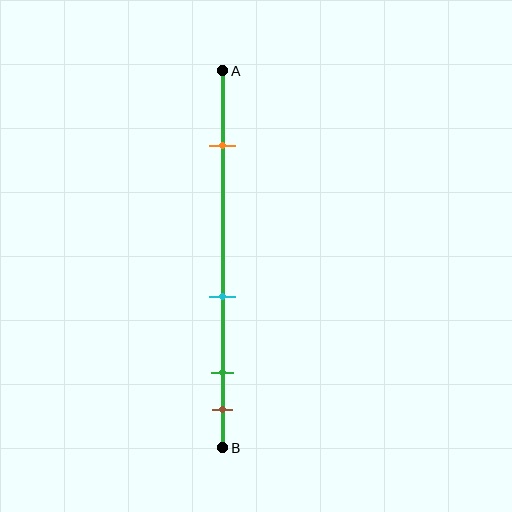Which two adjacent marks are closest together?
The green and brown marks are the closest adjacent pair.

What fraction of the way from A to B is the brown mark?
The brown mark is approximately 90% (0.9) of the way from A to B.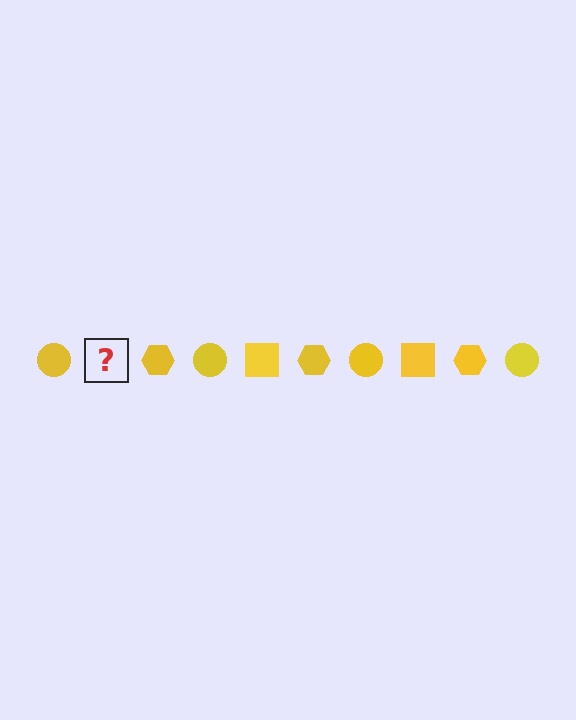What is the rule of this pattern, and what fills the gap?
The rule is that the pattern cycles through circle, square, hexagon shapes in yellow. The gap should be filled with a yellow square.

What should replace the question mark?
The question mark should be replaced with a yellow square.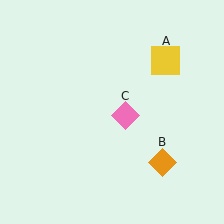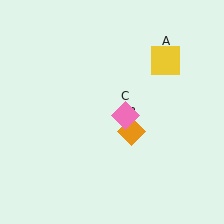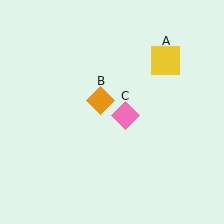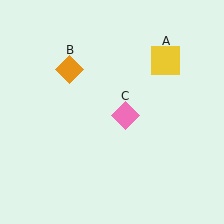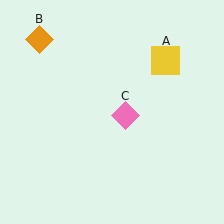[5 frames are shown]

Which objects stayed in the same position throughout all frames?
Yellow square (object A) and pink diamond (object C) remained stationary.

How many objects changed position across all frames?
1 object changed position: orange diamond (object B).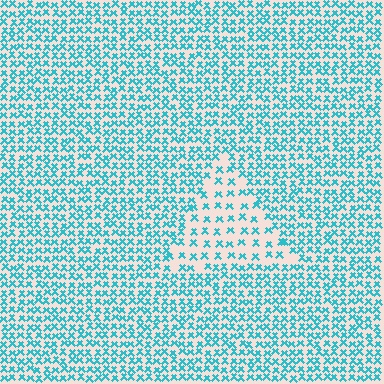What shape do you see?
I see a triangle.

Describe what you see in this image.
The image contains small cyan elements arranged at two different densities. A triangle-shaped region is visible where the elements are less densely packed than the surrounding area.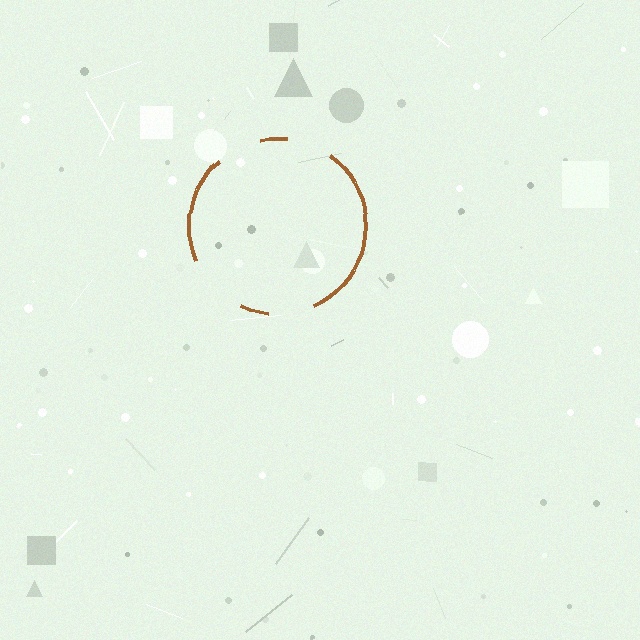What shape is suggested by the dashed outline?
The dashed outline suggests a circle.